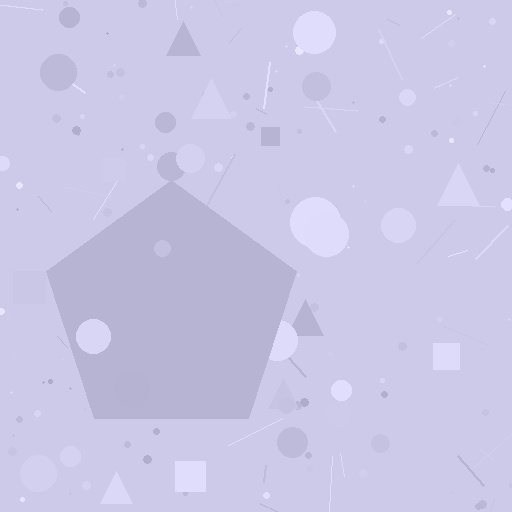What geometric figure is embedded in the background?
A pentagon is embedded in the background.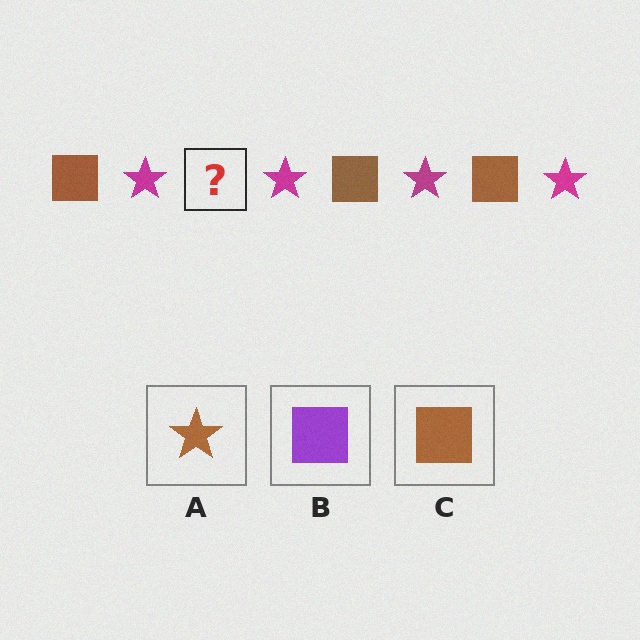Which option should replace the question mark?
Option C.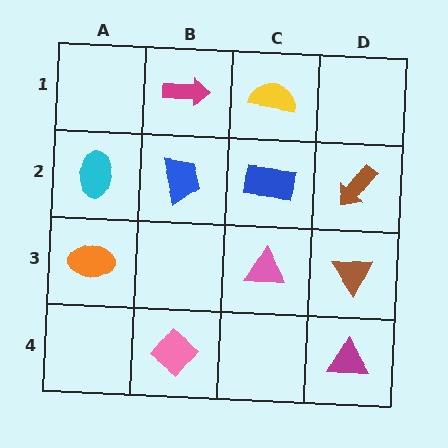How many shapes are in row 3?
3 shapes.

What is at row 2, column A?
A cyan ellipse.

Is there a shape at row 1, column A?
No, that cell is empty.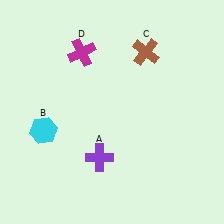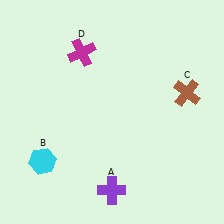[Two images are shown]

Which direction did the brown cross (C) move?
The brown cross (C) moved right.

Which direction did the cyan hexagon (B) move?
The cyan hexagon (B) moved down.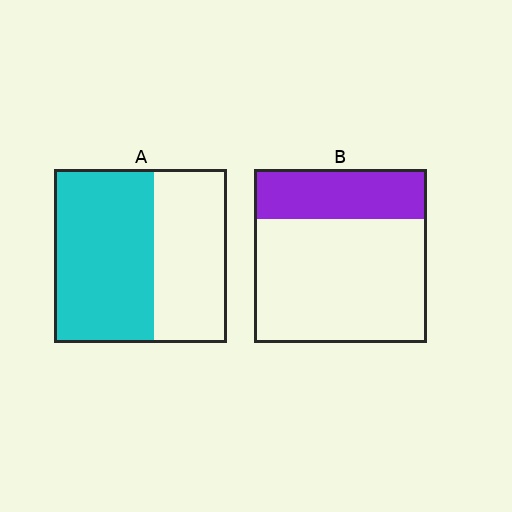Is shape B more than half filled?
No.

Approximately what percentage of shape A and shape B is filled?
A is approximately 60% and B is approximately 30%.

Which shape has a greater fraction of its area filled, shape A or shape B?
Shape A.